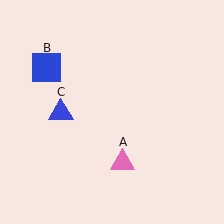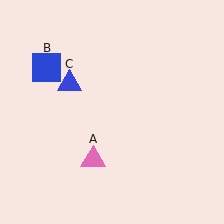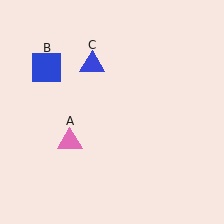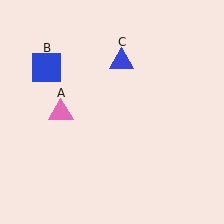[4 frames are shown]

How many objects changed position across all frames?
2 objects changed position: pink triangle (object A), blue triangle (object C).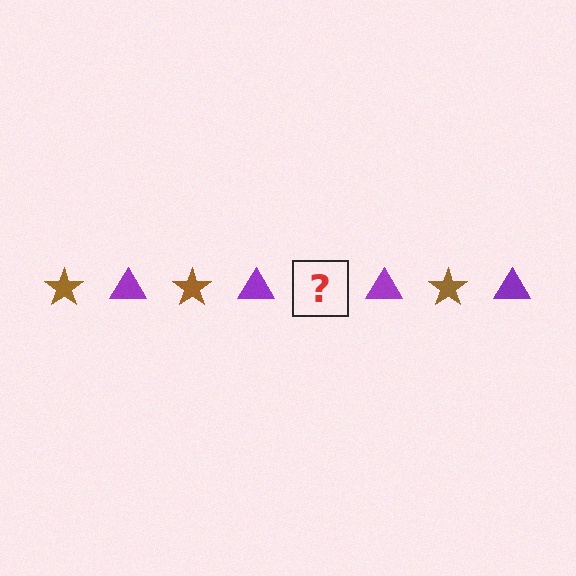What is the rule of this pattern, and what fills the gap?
The rule is that the pattern alternates between brown star and purple triangle. The gap should be filled with a brown star.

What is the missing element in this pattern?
The missing element is a brown star.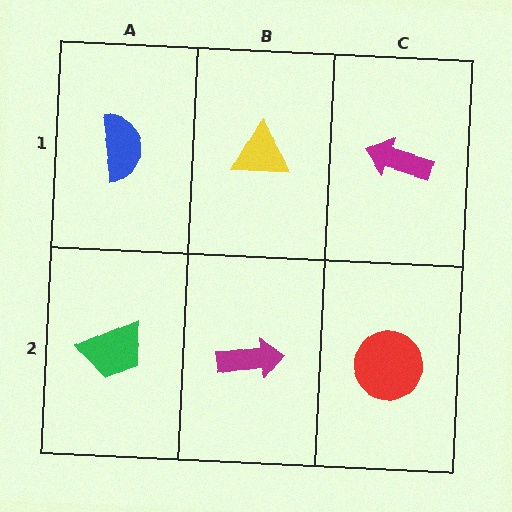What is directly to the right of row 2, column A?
A magenta arrow.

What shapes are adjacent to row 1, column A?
A green trapezoid (row 2, column A), a yellow triangle (row 1, column B).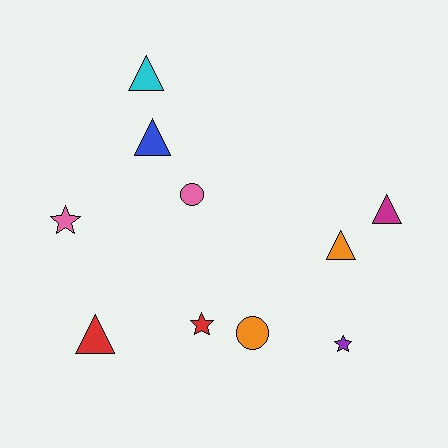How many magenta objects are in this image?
There is 1 magenta object.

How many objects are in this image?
There are 10 objects.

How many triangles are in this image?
There are 5 triangles.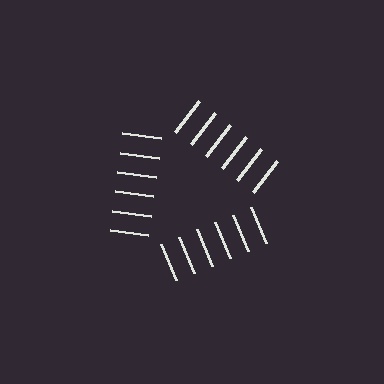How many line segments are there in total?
18 — 6 along each of the 3 edges.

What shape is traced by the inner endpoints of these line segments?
An illusory triangle — the line segments terminate on its edges but no continuous stroke is drawn.